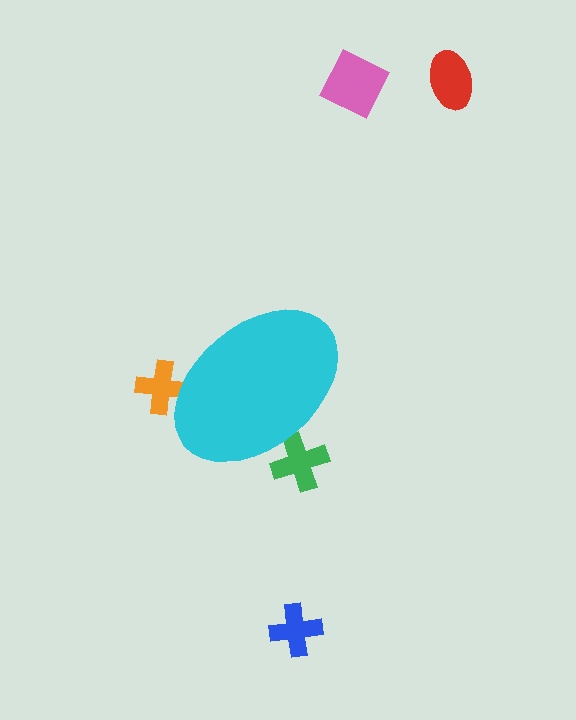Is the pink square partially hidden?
No, the pink square is fully visible.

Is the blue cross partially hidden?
No, the blue cross is fully visible.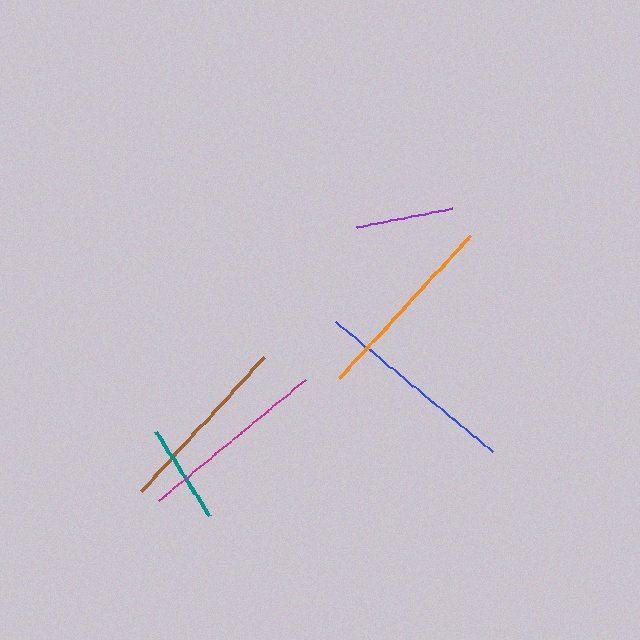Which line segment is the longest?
The blue line is the longest at approximately 203 pixels.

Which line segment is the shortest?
The purple line is the shortest at approximately 97 pixels.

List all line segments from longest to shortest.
From longest to shortest: blue, orange, magenta, brown, teal, purple.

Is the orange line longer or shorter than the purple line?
The orange line is longer than the purple line.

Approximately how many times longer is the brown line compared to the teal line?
The brown line is approximately 1.8 times the length of the teal line.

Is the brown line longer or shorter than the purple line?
The brown line is longer than the purple line.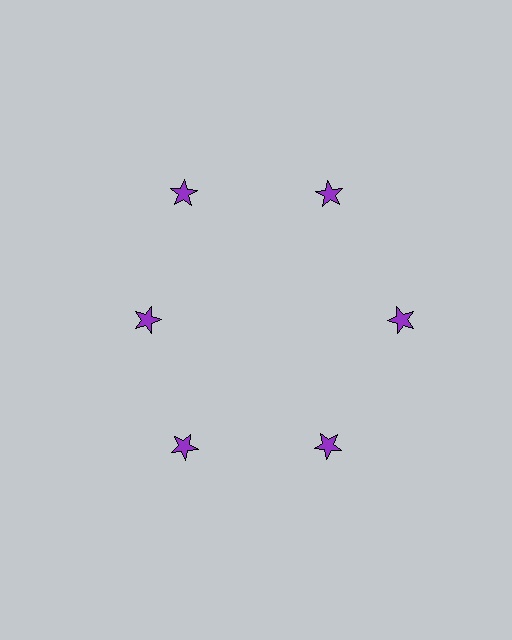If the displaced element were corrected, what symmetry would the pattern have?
It would have 6-fold rotational symmetry — the pattern would map onto itself every 60 degrees.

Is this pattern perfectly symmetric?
No. The 6 purple stars are arranged in a ring, but one element near the 9 o'clock position is pulled inward toward the center, breaking the 6-fold rotational symmetry.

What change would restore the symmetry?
The symmetry would be restored by moving it outward, back onto the ring so that all 6 stars sit at equal angles and equal distance from the center.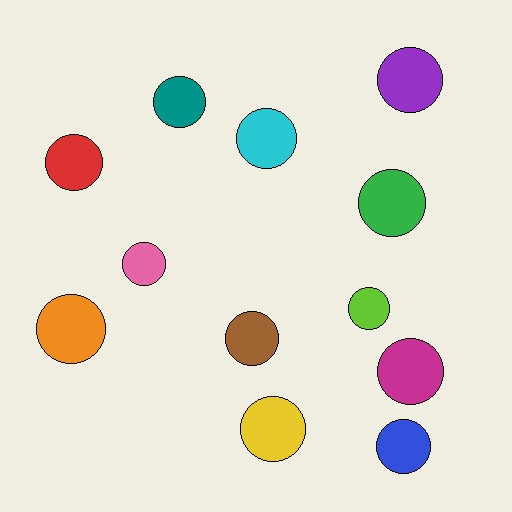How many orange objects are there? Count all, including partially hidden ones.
There is 1 orange object.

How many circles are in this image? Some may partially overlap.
There are 12 circles.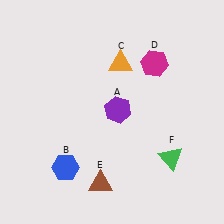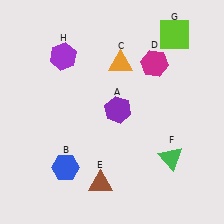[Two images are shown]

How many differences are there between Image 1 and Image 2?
There are 2 differences between the two images.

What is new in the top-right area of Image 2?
A lime square (G) was added in the top-right area of Image 2.